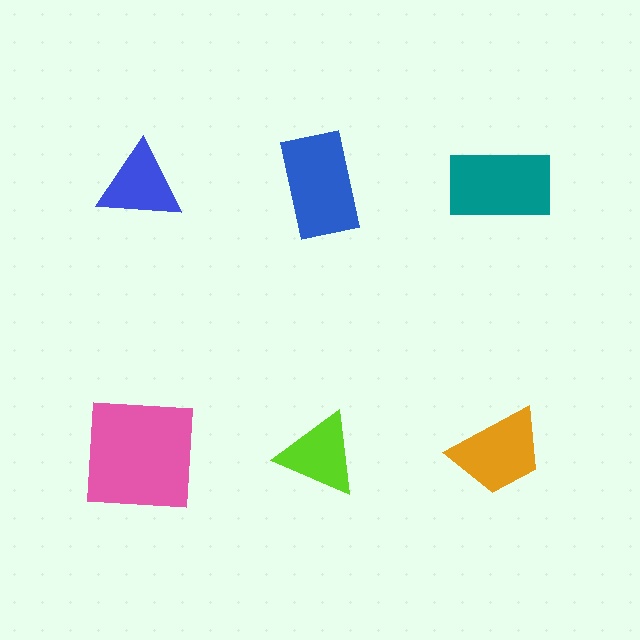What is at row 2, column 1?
A pink square.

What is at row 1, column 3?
A teal rectangle.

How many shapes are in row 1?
3 shapes.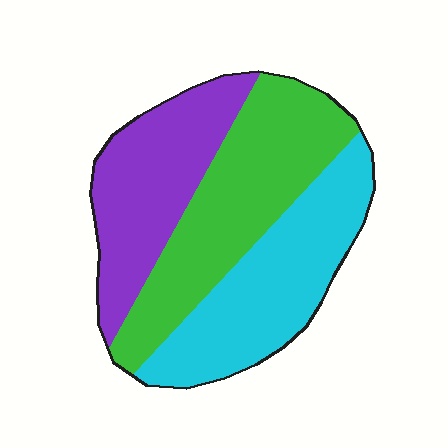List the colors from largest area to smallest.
From largest to smallest: green, cyan, purple.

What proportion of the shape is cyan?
Cyan covers 34% of the shape.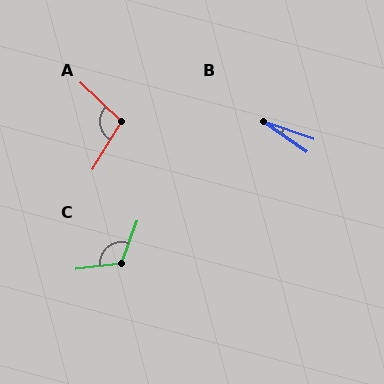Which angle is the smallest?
B, at approximately 17 degrees.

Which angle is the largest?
C, at approximately 117 degrees.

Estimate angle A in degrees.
Approximately 103 degrees.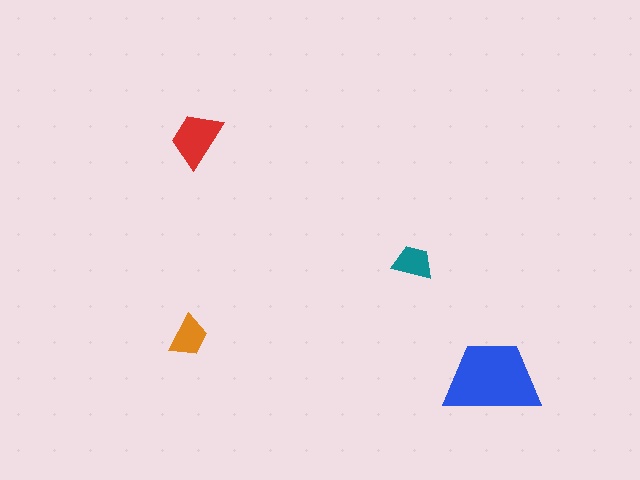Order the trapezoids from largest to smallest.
the blue one, the red one, the orange one, the teal one.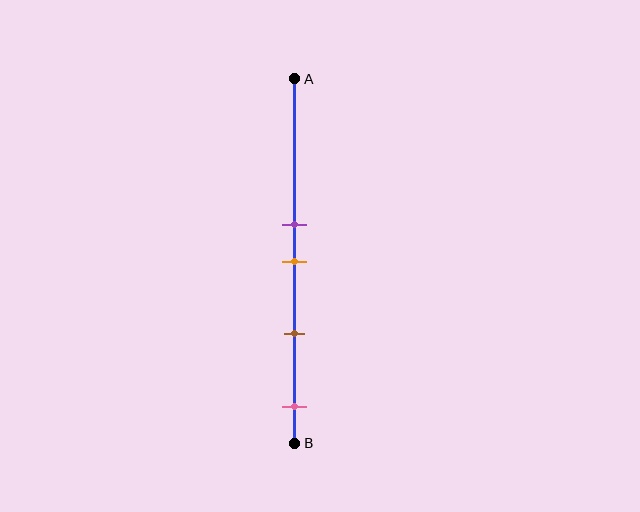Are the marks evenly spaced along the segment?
No, the marks are not evenly spaced.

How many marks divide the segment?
There are 4 marks dividing the segment.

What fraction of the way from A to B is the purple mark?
The purple mark is approximately 40% (0.4) of the way from A to B.